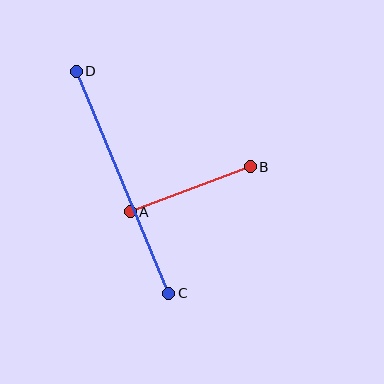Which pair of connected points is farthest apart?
Points C and D are farthest apart.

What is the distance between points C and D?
The distance is approximately 241 pixels.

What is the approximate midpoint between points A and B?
The midpoint is at approximately (190, 189) pixels.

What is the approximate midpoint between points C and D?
The midpoint is at approximately (122, 182) pixels.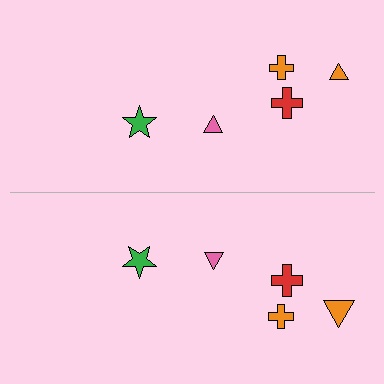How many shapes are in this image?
There are 10 shapes in this image.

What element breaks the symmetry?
The orange triangle on the bottom side has a different size than its mirror counterpart.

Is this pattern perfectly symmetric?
No, the pattern is not perfectly symmetric. The orange triangle on the bottom side has a different size than its mirror counterpart.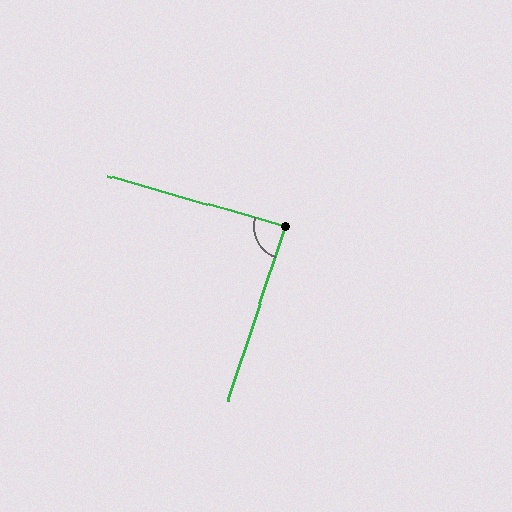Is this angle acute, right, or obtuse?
It is approximately a right angle.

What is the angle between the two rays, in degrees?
Approximately 88 degrees.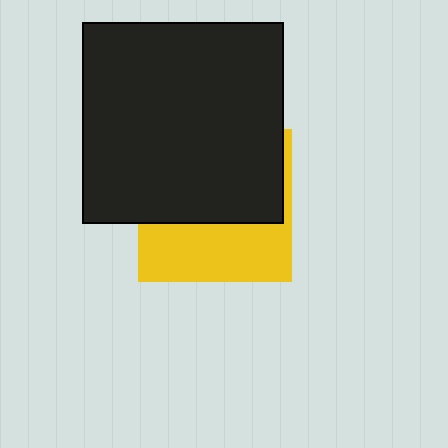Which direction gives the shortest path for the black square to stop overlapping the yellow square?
Moving up gives the shortest separation.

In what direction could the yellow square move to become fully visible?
The yellow square could move down. That would shift it out from behind the black square entirely.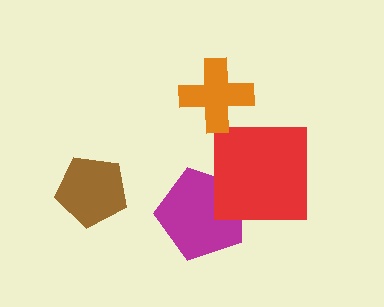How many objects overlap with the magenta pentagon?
1 object overlaps with the magenta pentagon.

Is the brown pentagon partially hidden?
No, no other shape covers it.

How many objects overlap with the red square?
1 object overlaps with the red square.